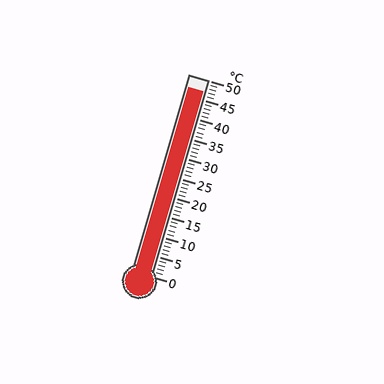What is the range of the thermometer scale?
The thermometer scale ranges from 0°C to 50°C.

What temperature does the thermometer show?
The thermometer shows approximately 47°C.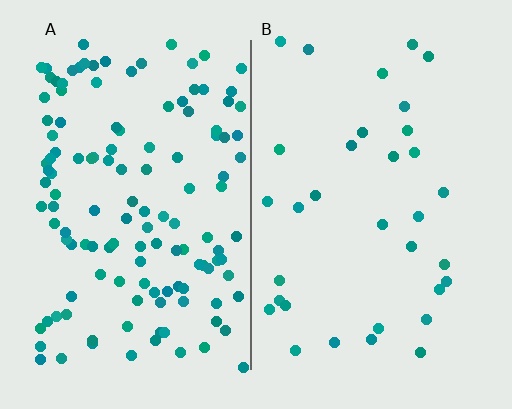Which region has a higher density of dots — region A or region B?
A (the left).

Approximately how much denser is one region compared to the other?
Approximately 3.9× — region A over region B.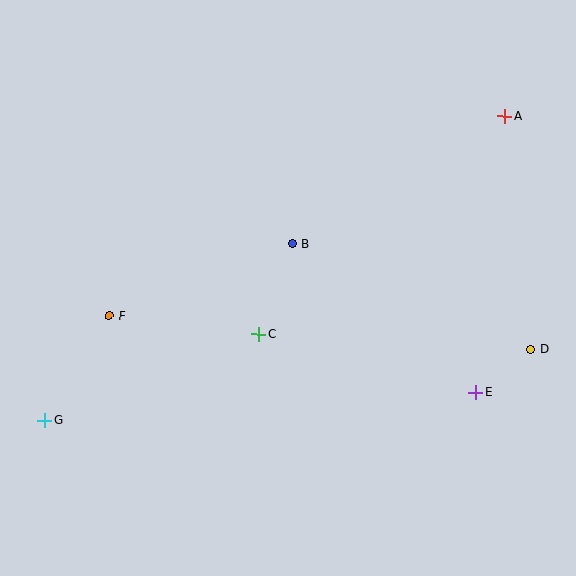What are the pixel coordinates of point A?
Point A is at (504, 116).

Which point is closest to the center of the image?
Point B at (292, 244) is closest to the center.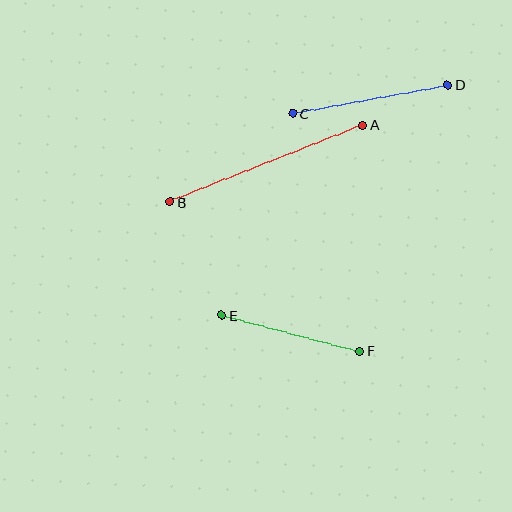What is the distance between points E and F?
The distance is approximately 142 pixels.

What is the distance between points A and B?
The distance is approximately 207 pixels.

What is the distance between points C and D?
The distance is approximately 158 pixels.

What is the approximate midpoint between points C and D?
The midpoint is at approximately (370, 99) pixels.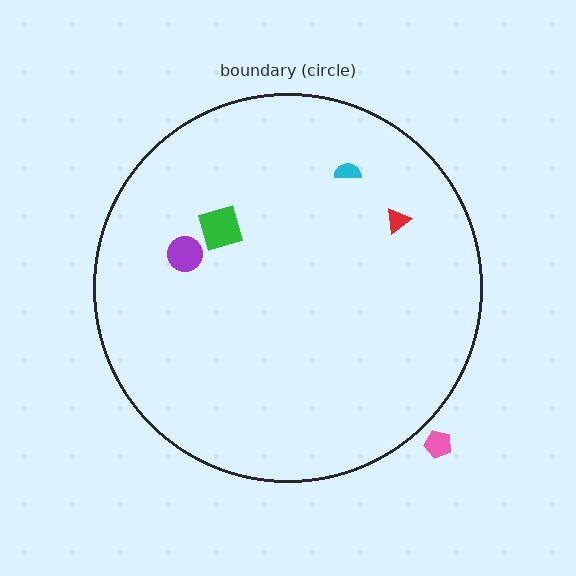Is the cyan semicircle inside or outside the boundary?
Inside.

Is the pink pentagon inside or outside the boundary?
Outside.